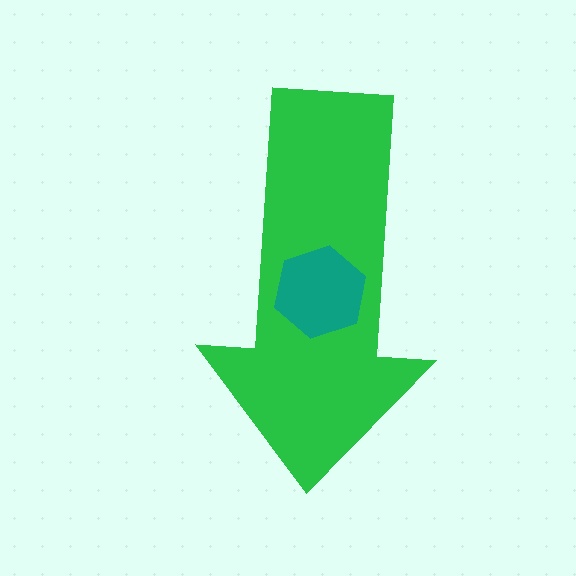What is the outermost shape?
The green arrow.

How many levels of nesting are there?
2.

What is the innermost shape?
The teal hexagon.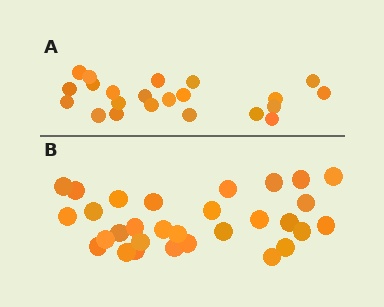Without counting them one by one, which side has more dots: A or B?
Region B (the bottom region) has more dots.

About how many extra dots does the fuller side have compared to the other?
Region B has roughly 8 or so more dots than region A.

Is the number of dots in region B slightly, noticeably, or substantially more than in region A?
Region B has noticeably more, but not dramatically so. The ratio is roughly 1.4 to 1.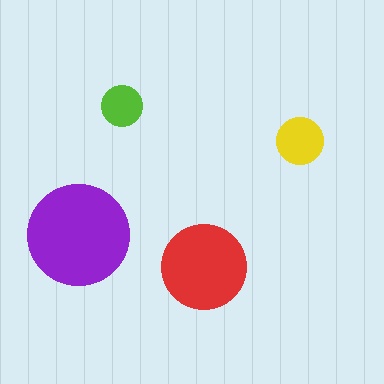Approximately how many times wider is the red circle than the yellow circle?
About 2 times wider.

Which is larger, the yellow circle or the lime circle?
The yellow one.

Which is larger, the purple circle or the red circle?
The purple one.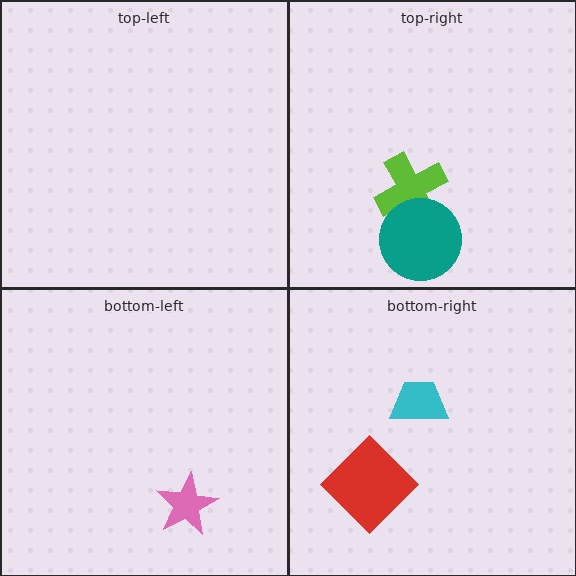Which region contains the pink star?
The bottom-left region.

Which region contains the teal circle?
The top-right region.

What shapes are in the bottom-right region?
The cyan trapezoid, the red diamond.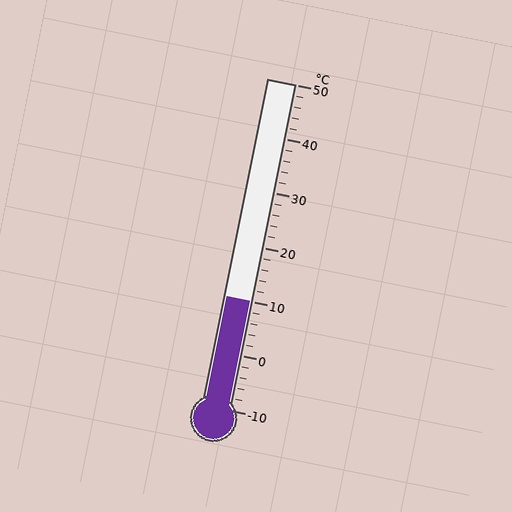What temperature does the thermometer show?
The thermometer shows approximately 10°C.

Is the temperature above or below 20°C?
The temperature is below 20°C.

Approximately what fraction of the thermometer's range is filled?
The thermometer is filled to approximately 35% of its range.